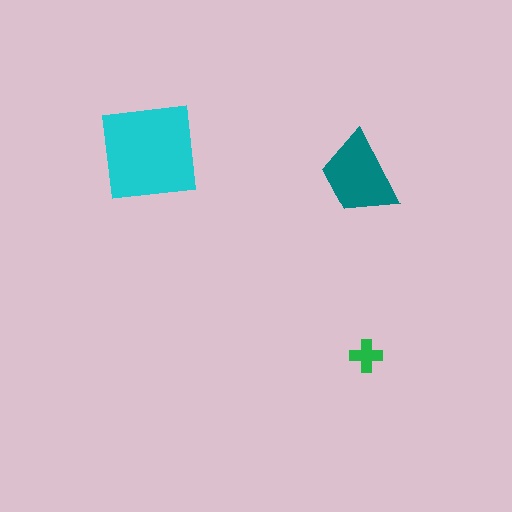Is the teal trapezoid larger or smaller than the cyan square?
Smaller.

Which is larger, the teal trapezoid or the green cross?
The teal trapezoid.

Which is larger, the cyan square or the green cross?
The cyan square.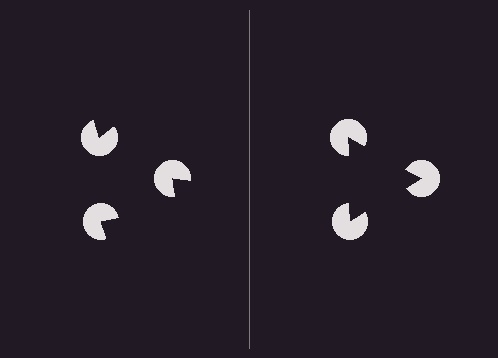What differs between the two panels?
The pac-man discs are positioned identically on both sides; only the wedge orientations differ. On the right they align to a triangle; on the left they are misaligned.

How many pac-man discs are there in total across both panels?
6 — 3 on each side.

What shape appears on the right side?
An illusory triangle.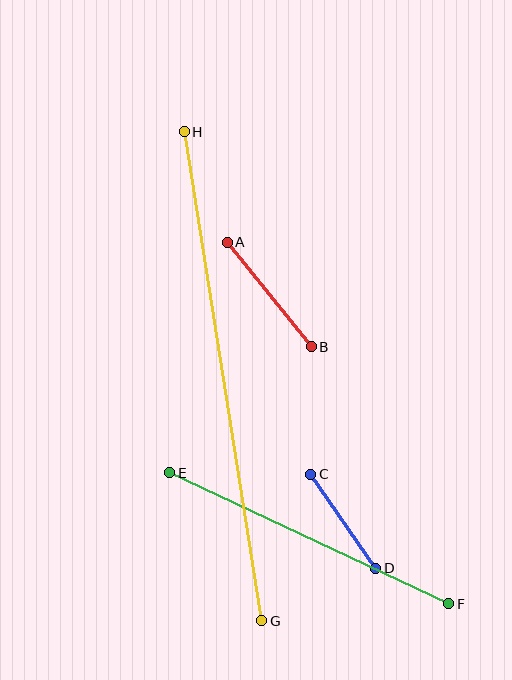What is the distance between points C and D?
The distance is approximately 114 pixels.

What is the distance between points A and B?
The distance is approximately 134 pixels.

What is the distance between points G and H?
The distance is approximately 495 pixels.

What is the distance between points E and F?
The distance is approximately 308 pixels.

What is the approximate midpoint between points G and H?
The midpoint is at approximately (223, 376) pixels.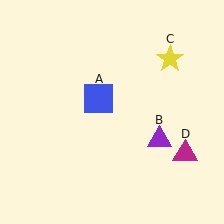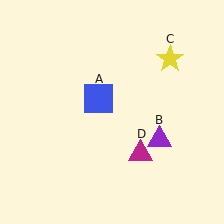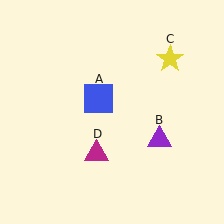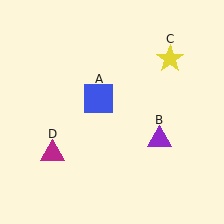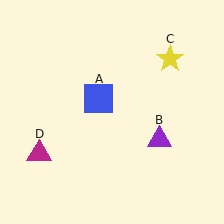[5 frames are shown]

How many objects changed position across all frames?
1 object changed position: magenta triangle (object D).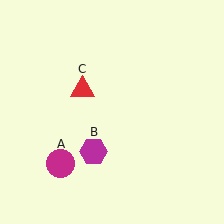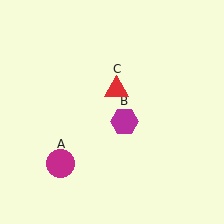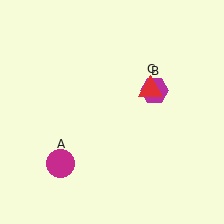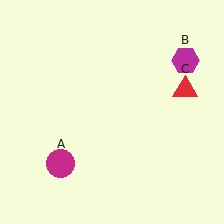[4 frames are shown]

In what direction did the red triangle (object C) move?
The red triangle (object C) moved right.